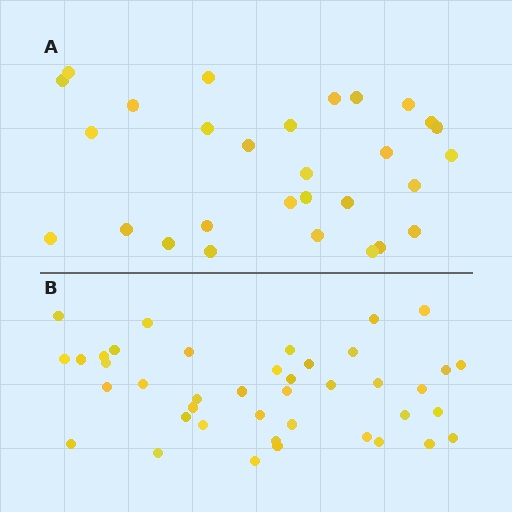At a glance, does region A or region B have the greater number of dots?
Region B (the bottom region) has more dots.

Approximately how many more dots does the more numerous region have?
Region B has roughly 12 or so more dots than region A.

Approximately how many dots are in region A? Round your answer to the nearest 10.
About 30 dots. (The exact count is 29, which rounds to 30.)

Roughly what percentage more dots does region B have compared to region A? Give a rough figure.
About 40% more.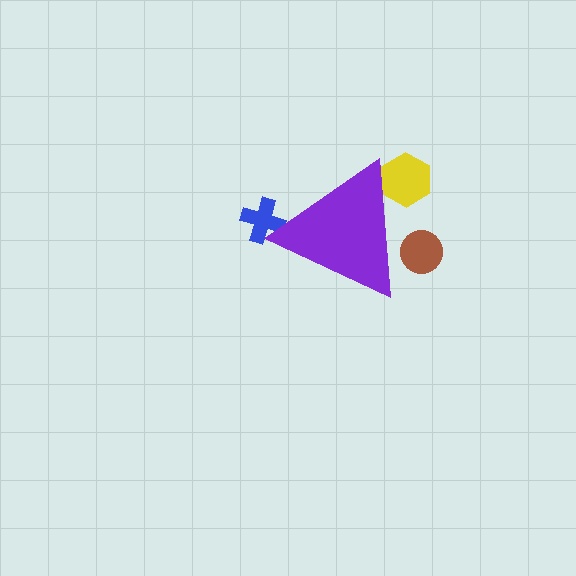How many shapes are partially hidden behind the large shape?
3 shapes are partially hidden.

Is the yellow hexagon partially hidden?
Yes, the yellow hexagon is partially hidden behind the purple triangle.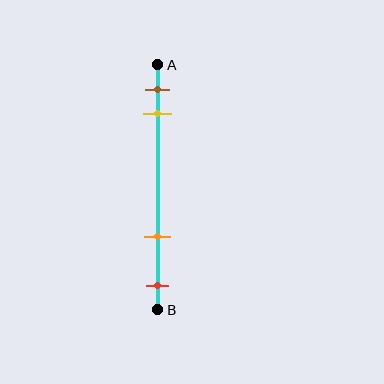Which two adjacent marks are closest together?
The brown and yellow marks are the closest adjacent pair.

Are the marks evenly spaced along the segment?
No, the marks are not evenly spaced.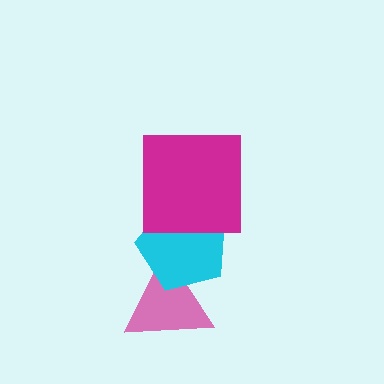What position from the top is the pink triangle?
The pink triangle is 3rd from the top.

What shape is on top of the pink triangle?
The cyan pentagon is on top of the pink triangle.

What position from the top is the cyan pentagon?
The cyan pentagon is 2nd from the top.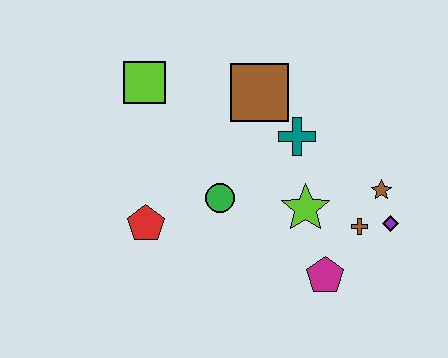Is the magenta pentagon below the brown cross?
Yes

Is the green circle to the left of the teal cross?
Yes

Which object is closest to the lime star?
The brown cross is closest to the lime star.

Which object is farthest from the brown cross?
The lime square is farthest from the brown cross.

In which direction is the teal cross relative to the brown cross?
The teal cross is above the brown cross.